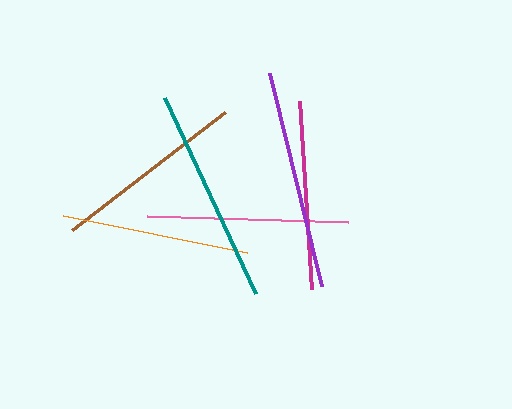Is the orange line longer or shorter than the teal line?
The teal line is longer than the orange line.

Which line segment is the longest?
The purple line is the longest at approximately 219 pixels.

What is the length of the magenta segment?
The magenta segment is approximately 188 pixels long.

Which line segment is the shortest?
The magenta line is the shortest at approximately 188 pixels.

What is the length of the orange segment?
The orange segment is approximately 188 pixels long.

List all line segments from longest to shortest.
From longest to shortest: purple, teal, pink, brown, orange, magenta.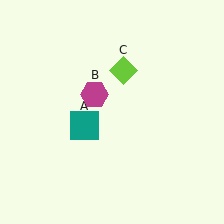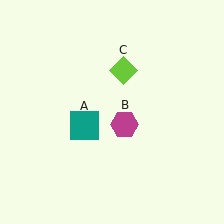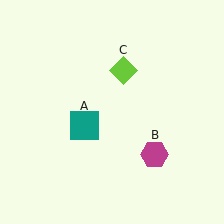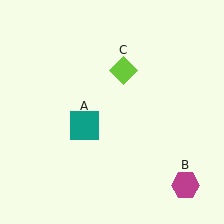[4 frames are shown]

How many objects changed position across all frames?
1 object changed position: magenta hexagon (object B).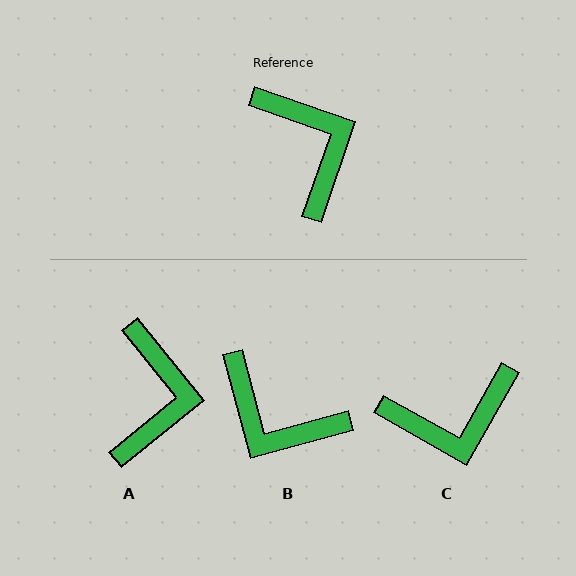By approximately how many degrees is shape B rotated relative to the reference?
Approximately 146 degrees clockwise.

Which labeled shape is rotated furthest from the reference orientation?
B, about 146 degrees away.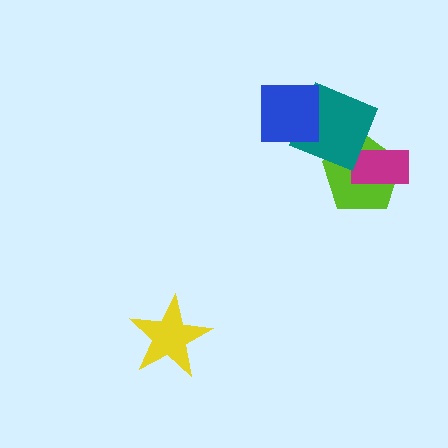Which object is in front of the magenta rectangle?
The teal diamond is in front of the magenta rectangle.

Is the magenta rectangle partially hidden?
Yes, it is partially covered by another shape.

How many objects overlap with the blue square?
1 object overlaps with the blue square.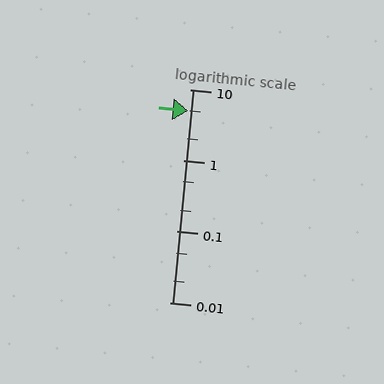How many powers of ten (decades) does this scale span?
The scale spans 3 decades, from 0.01 to 10.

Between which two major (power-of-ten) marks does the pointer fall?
The pointer is between 1 and 10.